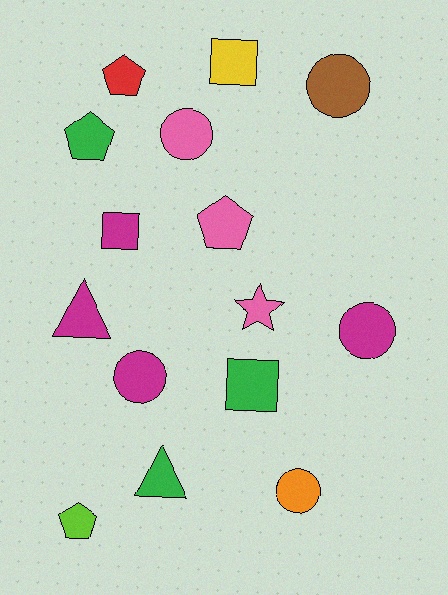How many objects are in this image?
There are 15 objects.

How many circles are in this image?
There are 5 circles.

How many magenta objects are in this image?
There are 4 magenta objects.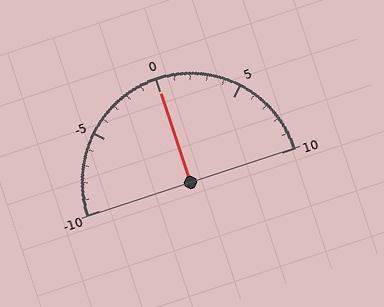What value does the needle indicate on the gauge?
The needle indicates approximately 0.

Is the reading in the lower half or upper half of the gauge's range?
The reading is in the upper half of the range (-10 to 10).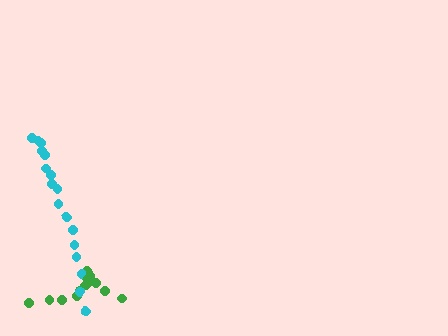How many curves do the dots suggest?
There are 2 distinct paths.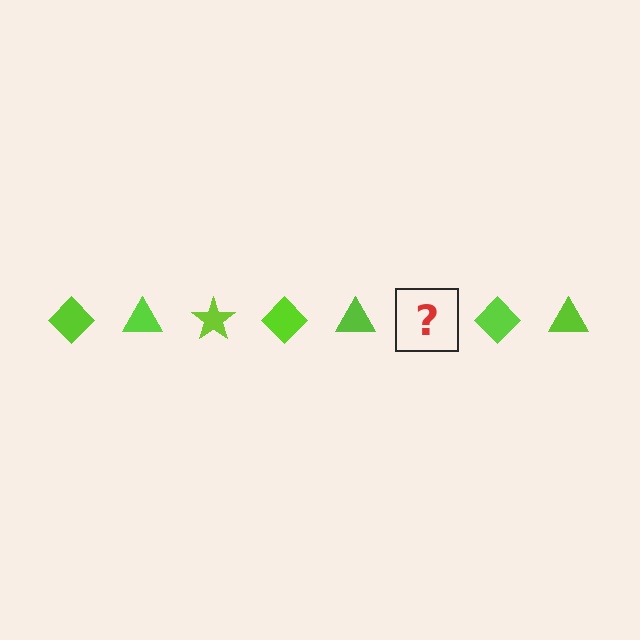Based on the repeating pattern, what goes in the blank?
The blank should be a lime star.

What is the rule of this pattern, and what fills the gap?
The rule is that the pattern cycles through diamond, triangle, star shapes in lime. The gap should be filled with a lime star.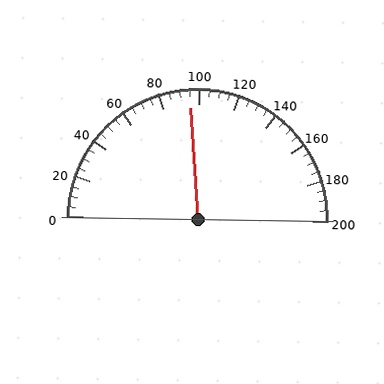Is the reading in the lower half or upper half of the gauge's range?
The reading is in the lower half of the range (0 to 200).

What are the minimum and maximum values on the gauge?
The gauge ranges from 0 to 200.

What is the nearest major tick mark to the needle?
The nearest major tick mark is 100.